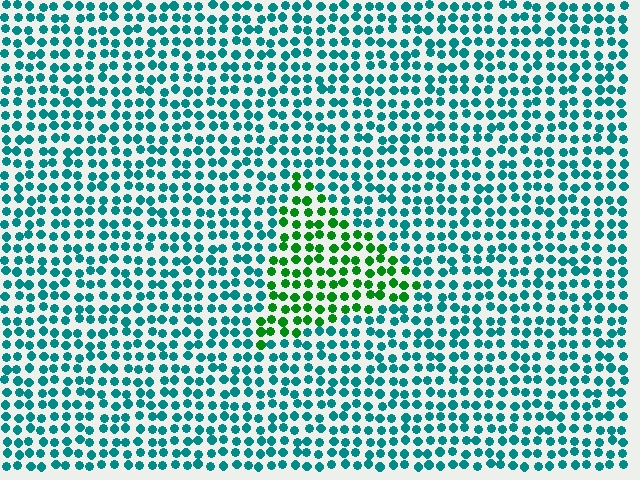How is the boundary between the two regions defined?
The boundary is defined purely by a slight shift in hue (about 51 degrees). Spacing, size, and orientation are identical on both sides.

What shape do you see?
I see a triangle.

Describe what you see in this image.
The image is filled with small teal elements in a uniform arrangement. A triangle-shaped region is visible where the elements are tinted to a slightly different hue, forming a subtle color boundary.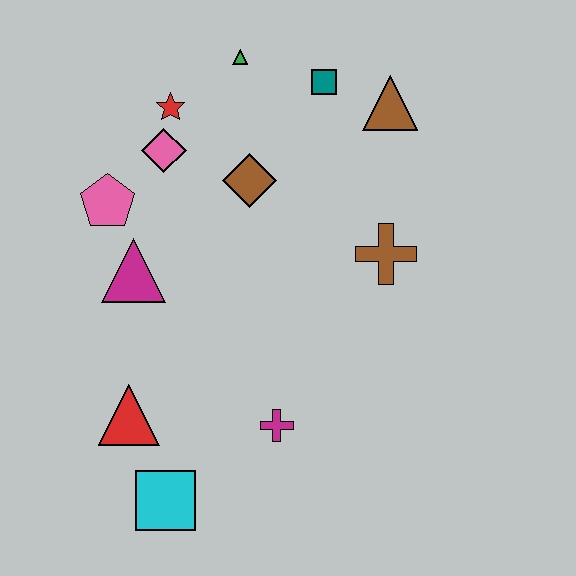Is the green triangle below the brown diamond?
No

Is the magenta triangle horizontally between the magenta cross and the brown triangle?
No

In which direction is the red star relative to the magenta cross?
The red star is above the magenta cross.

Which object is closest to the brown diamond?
The pink diamond is closest to the brown diamond.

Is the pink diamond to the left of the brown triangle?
Yes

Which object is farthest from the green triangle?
The cyan square is farthest from the green triangle.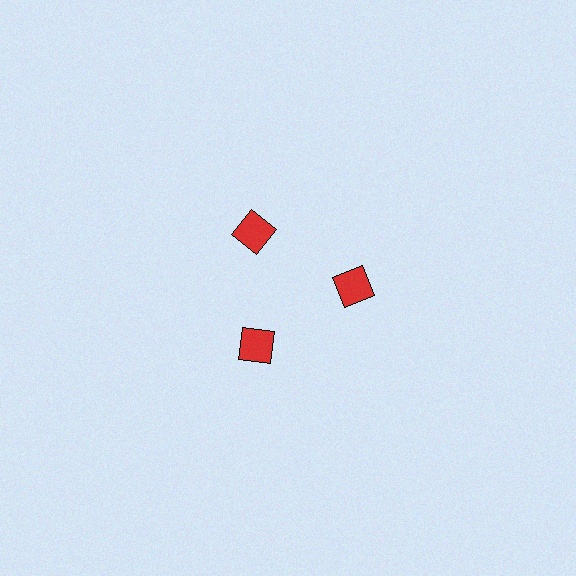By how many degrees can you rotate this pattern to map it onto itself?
The pattern maps onto itself every 120 degrees of rotation.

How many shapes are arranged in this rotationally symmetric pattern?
There are 3 shapes, arranged in 3 groups of 1.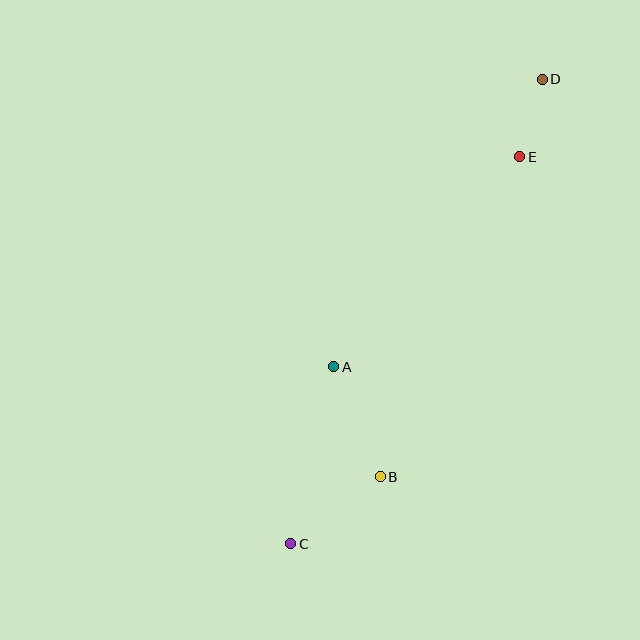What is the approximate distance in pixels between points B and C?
The distance between B and C is approximately 112 pixels.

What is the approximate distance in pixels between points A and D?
The distance between A and D is approximately 356 pixels.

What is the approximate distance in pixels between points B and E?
The distance between B and E is approximately 349 pixels.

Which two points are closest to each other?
Points D and E are closest to each other.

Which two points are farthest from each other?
Points C and D are farthest from each other.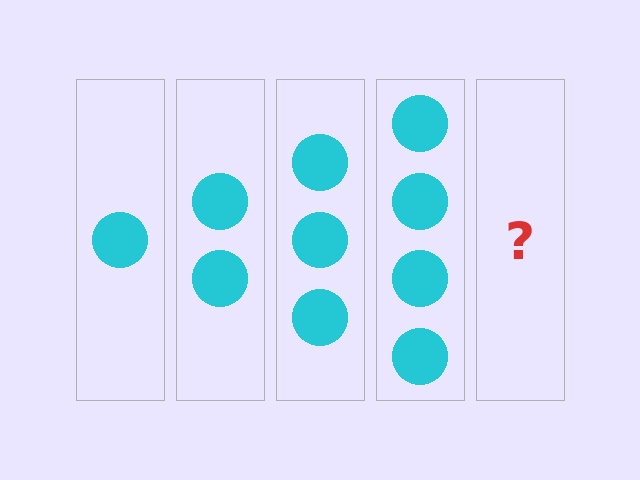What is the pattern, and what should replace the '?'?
The pattern is that each step adds one more circle. The '?' should be 5 circles.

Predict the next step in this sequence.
The next step is 5 circles.